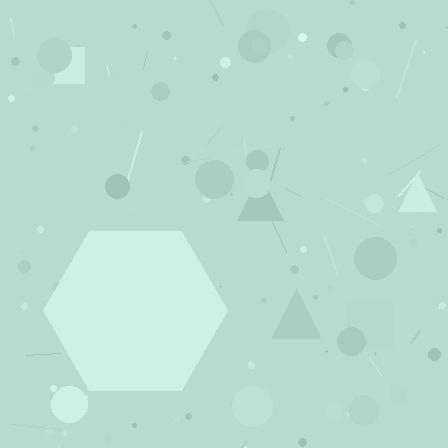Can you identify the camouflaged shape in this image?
The camouflaged shape is a hexagon.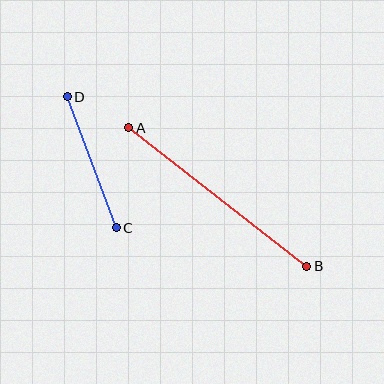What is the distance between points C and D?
The distance is approximately 140 pixels.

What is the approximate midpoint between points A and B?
The midpoint is at approximately (218, 197) pixels.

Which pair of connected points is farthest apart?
Points A and B are farthest apart.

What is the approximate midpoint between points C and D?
The midpoint is at approximately (92, 162) pixels.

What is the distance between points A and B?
The distance is approximately 226 pixels.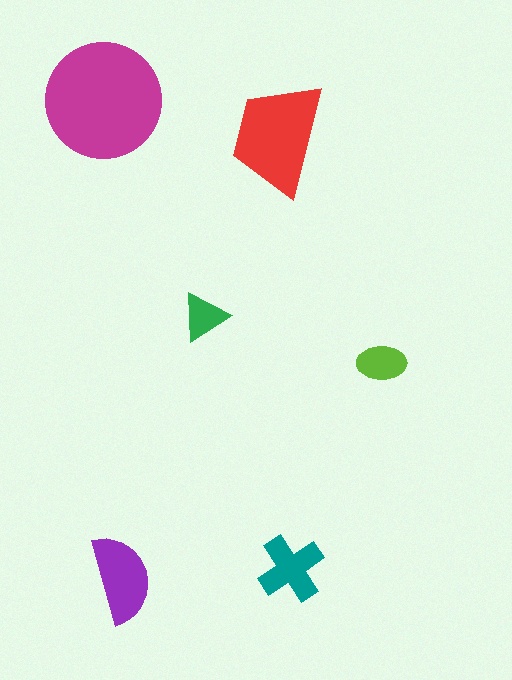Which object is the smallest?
The green triangle.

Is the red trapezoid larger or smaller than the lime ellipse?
Larger.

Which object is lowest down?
The purple semicircle is bottommost.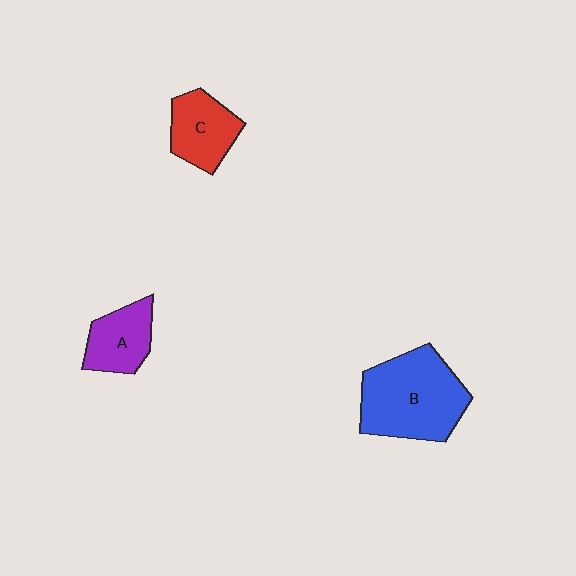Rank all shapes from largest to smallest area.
From largest to smallest: B (blue), C (red), A (purple).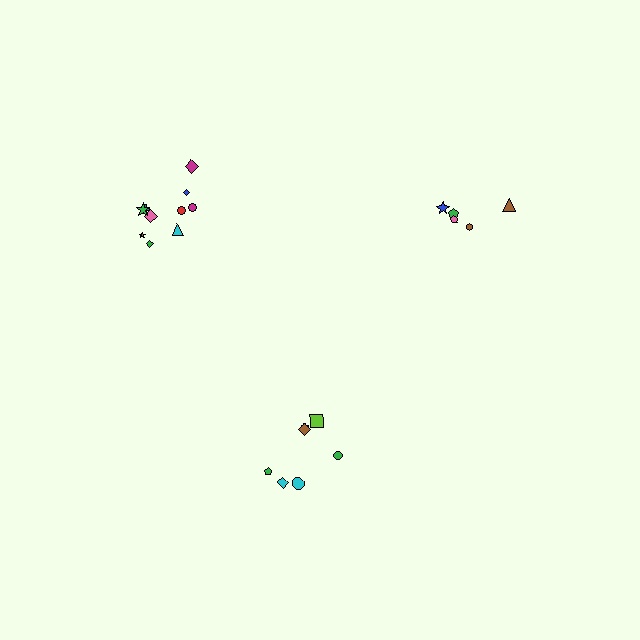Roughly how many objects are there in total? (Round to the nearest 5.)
Roughly 20 objects in total.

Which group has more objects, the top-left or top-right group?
The top-left group.